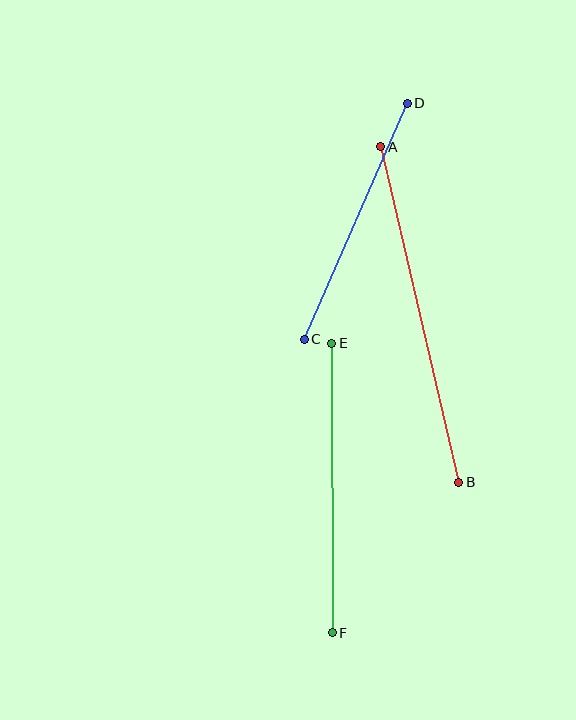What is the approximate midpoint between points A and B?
The midpoint is at approximately (420, 314) pixels.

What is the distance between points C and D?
The distance is approximately 257 pixels.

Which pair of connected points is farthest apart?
Points A and B are farthest apart.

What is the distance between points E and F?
The distance is approximately 290 pixels.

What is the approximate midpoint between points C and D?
The midpoint is at approximately (356, 221) pixels.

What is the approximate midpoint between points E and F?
The midpoint is at approximately (332, 488) pixels.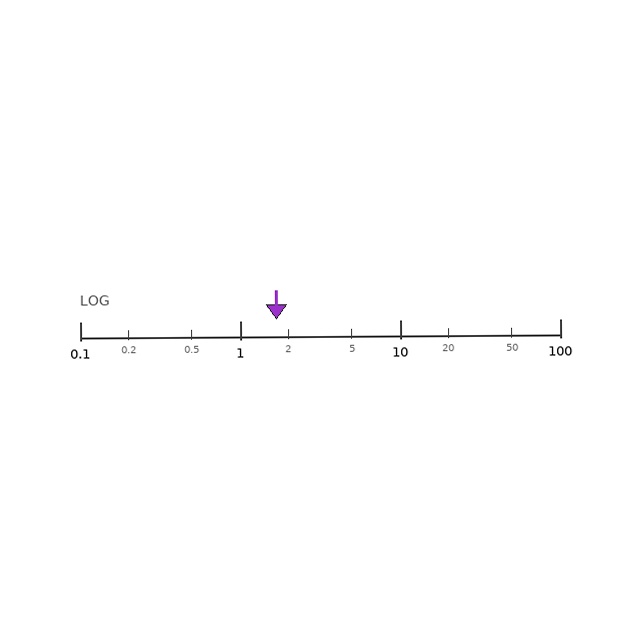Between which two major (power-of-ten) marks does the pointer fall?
The pointer is between 1 and 10.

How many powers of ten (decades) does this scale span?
The scale spans 3 decades, from 0.1 to 100.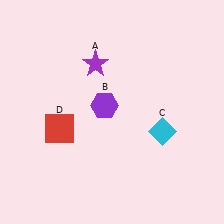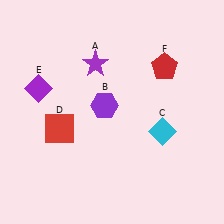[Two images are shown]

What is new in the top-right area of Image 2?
A red pentagon (F) was added in the top-right area of Image 2.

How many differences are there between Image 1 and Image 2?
There are 2 differences between the two images.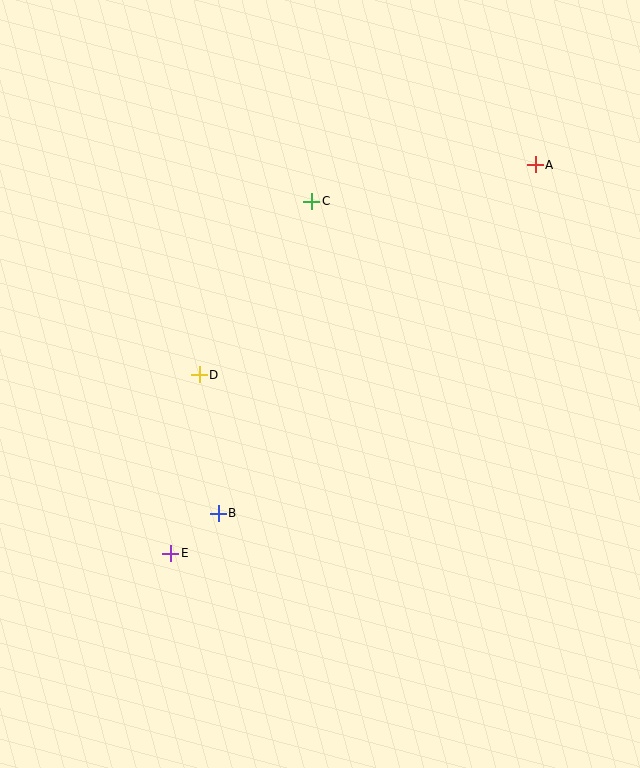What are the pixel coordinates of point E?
Point E is at (171, 553).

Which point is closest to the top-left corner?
Point C is closest to the top-left corner.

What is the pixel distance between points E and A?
The distance between E and A is 533 pixels.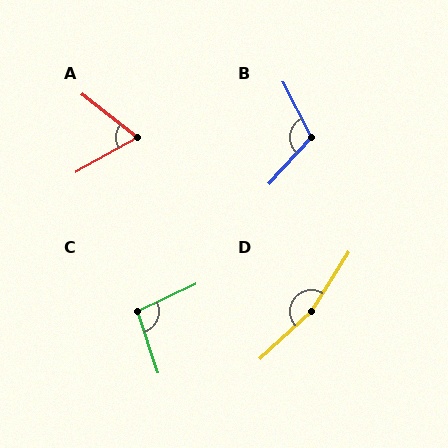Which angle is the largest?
D, at approximately 164 degrees.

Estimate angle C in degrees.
Approximately 97 degrees.